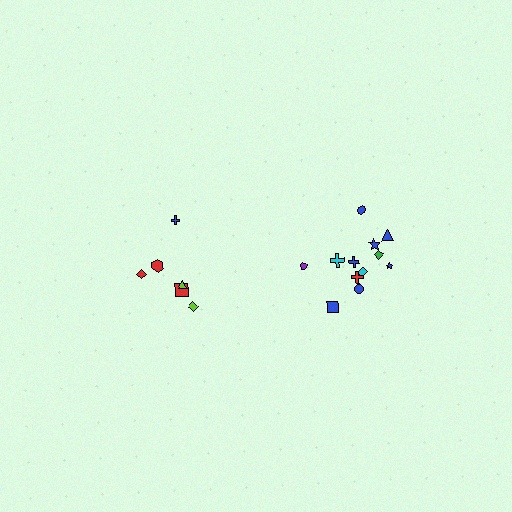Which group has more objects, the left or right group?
The right group.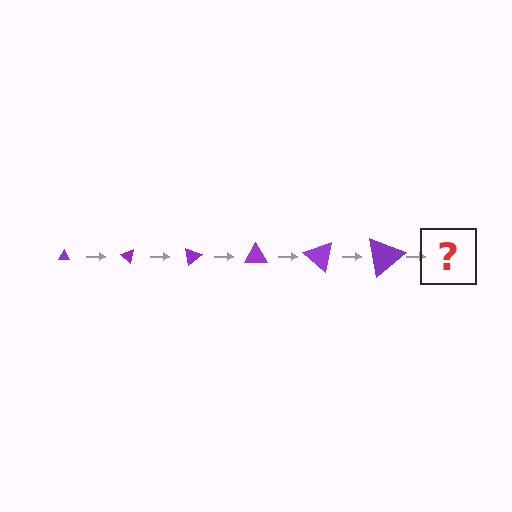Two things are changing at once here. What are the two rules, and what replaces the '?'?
The two rules are that the triangle grows larger each step and it rotates 40 degrees each step. The '?' should be a triangle, larger than the previous one and rotated 240 degrees from the start.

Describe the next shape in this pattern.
It should be a triangle, larger than the previous one and rotated 240 degrees from the start.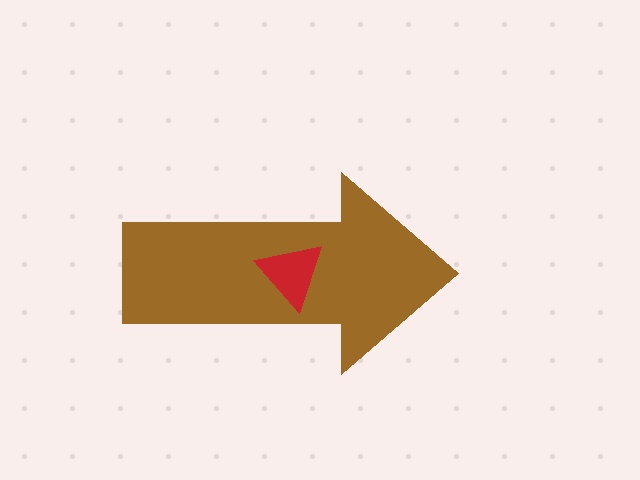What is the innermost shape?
The red triangle.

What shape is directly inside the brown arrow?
The red triangle.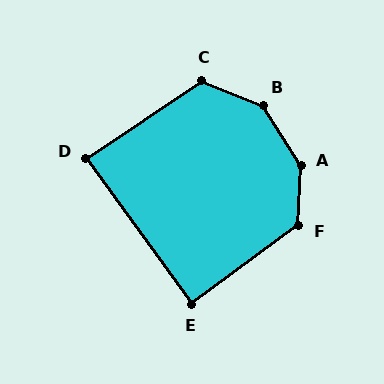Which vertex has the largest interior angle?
A, at approximately 146 degrees.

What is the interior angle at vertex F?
Approximately 128 degrees (obtuse).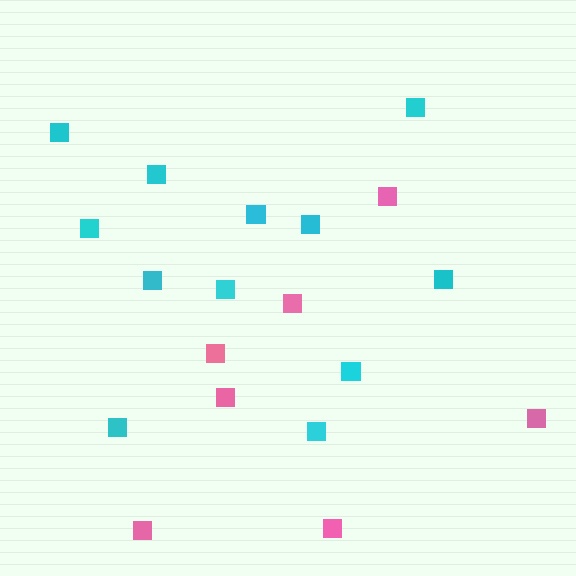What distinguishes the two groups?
There are 2 groups: one group of pink squares (7) and one group of cyan squares (12).